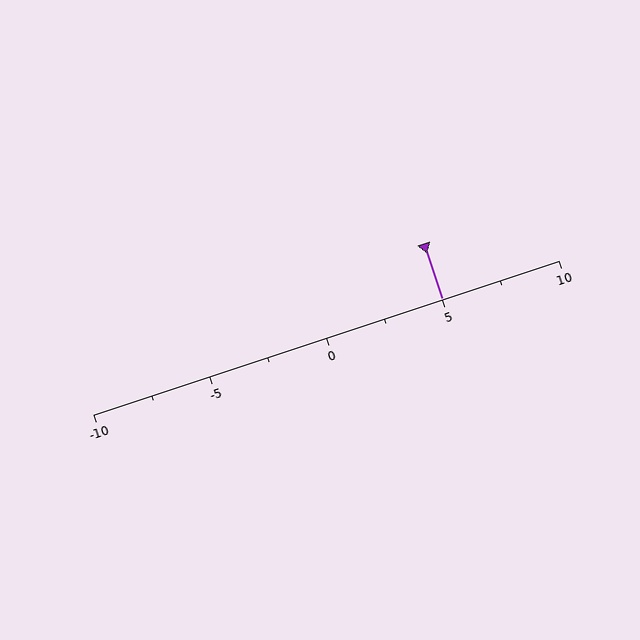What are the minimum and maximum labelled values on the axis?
The axis runs from -10 to 10.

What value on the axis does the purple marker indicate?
The marker indicates approximately 5.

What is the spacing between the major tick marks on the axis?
The major ticks are spaced 5 apart.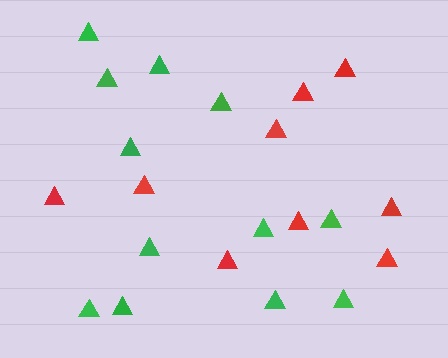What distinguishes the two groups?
There are 2 groups: one group of red triangles (9) and one group of green triangles (12).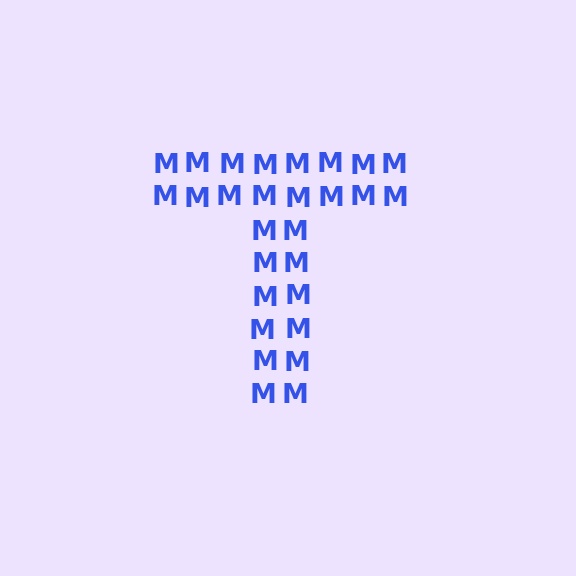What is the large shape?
The large shape is the letter T.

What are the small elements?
The small elements are letter M's.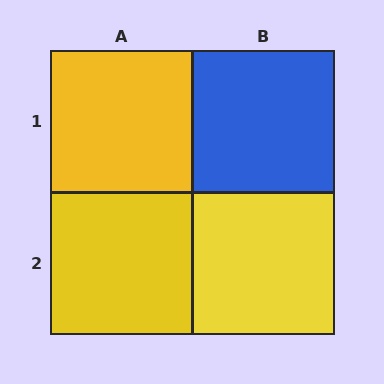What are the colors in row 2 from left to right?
Yellow, yellow.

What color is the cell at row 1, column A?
Yellow.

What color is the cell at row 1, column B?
Blue.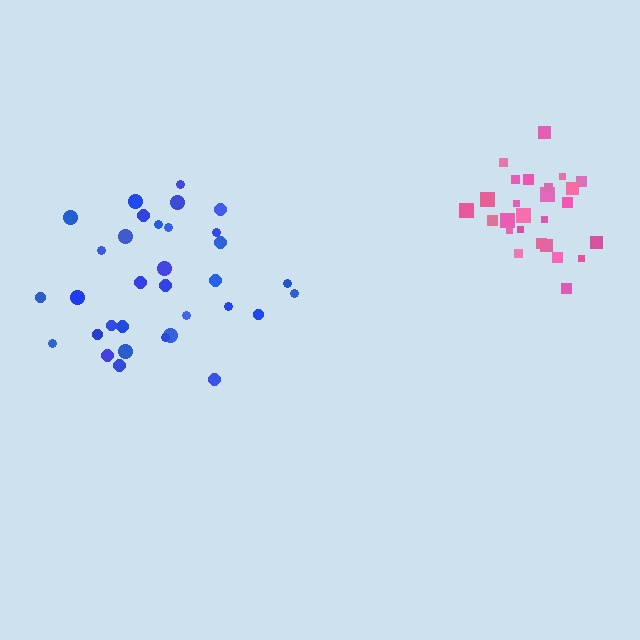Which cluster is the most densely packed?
Pink.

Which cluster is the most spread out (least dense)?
Blue.